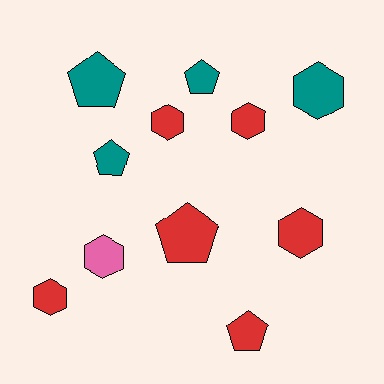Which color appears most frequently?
Red, with 6 objects.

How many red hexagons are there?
There are 4 red hexagons.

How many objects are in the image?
There are 11 objects.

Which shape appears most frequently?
Hexagon, with 6 objects.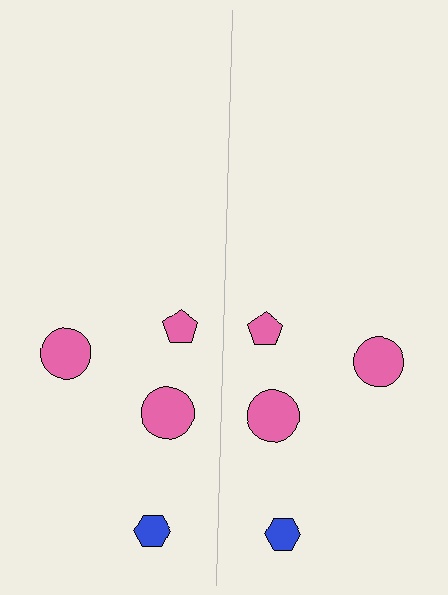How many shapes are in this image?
There are 8 shapes in this image.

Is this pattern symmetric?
Yes, this pattern has bilateral (reflection) symmetry.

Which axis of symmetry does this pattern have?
The pattern has a vertical axis of symmetry running through the center of the image.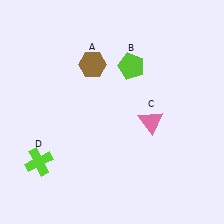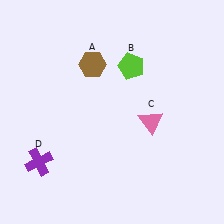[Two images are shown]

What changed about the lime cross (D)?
In Image 1, D is lime. In Image 2, it changed to purple.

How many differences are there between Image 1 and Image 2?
There is 1 difference between the two images.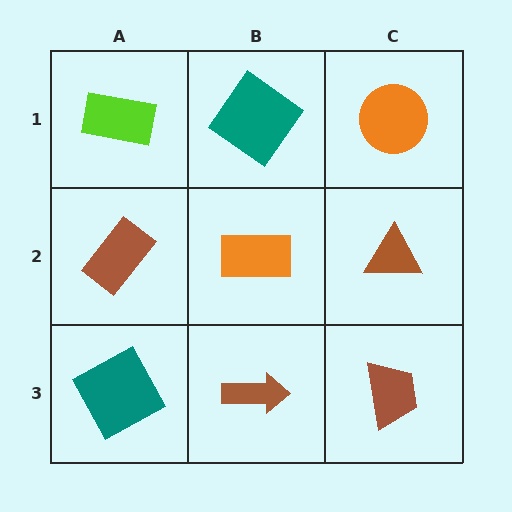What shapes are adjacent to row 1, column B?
An orange rectangle (row 2, column B), a lime rectangle (row 1, column A), an orange circle (row 1, column C).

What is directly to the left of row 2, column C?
An orange rectangle.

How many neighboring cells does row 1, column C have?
2.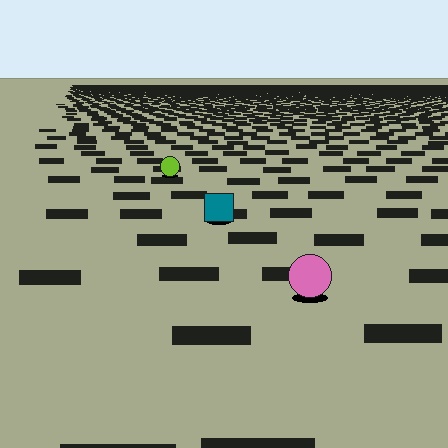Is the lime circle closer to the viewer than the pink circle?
No. The pink circle is closer — you can tell from the texture gradient: the ground texture is coarser near it.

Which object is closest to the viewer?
The pink circle is closest. The texture marks near it are larger and more spread out.